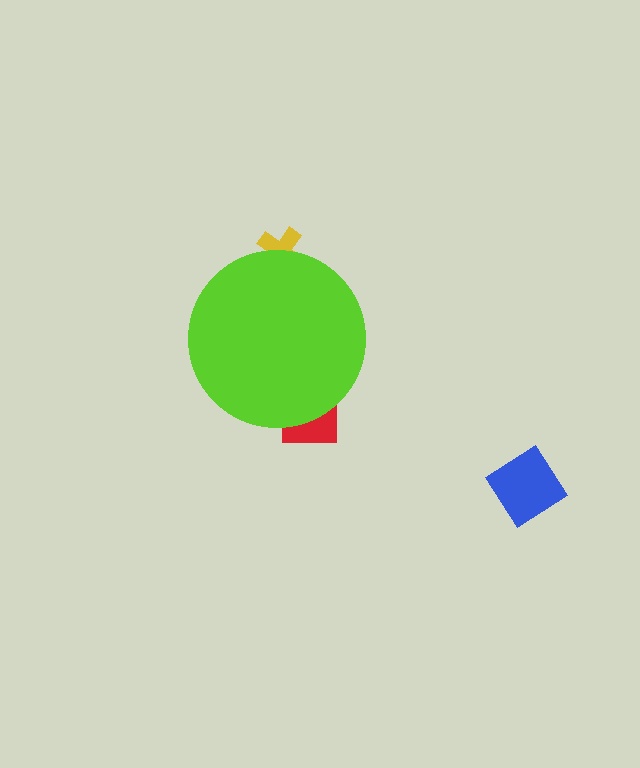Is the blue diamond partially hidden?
No, the blue diamond is fully visible.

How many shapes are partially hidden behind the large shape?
2 shapes are partially hidden.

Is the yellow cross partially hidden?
Yes, the yellow cross is partially hidden behind the lime circle.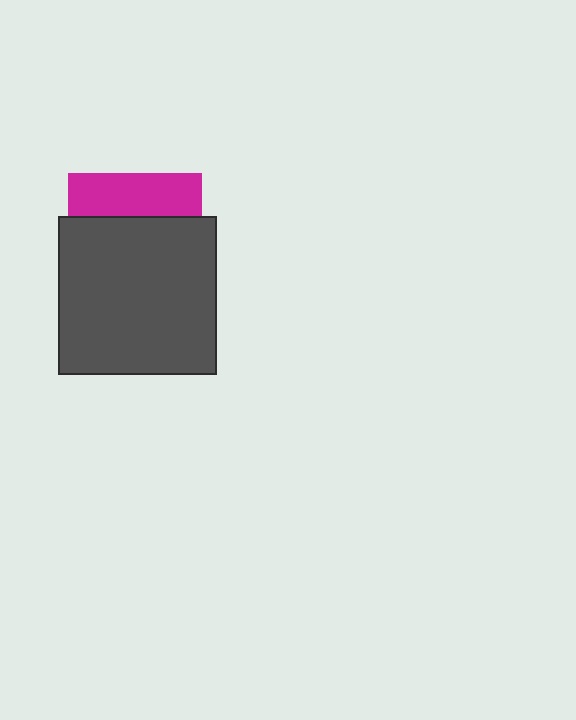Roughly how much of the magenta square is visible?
A small part of it is visible (roughly 31%).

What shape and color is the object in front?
The object in front is a dark gray square.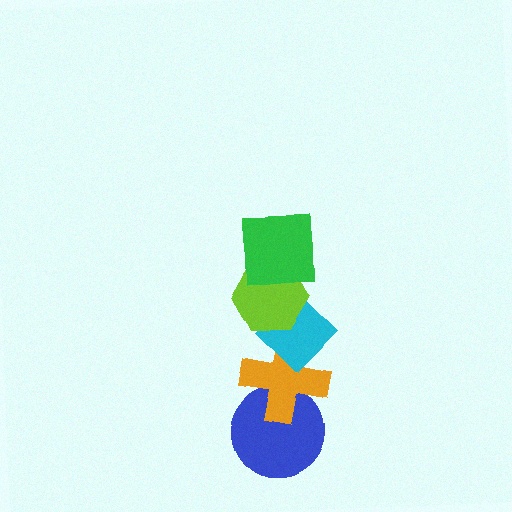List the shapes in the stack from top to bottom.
From top to bottom: the green square, the lime hexagon, the cyan diamond, the orange cross, the blue circle.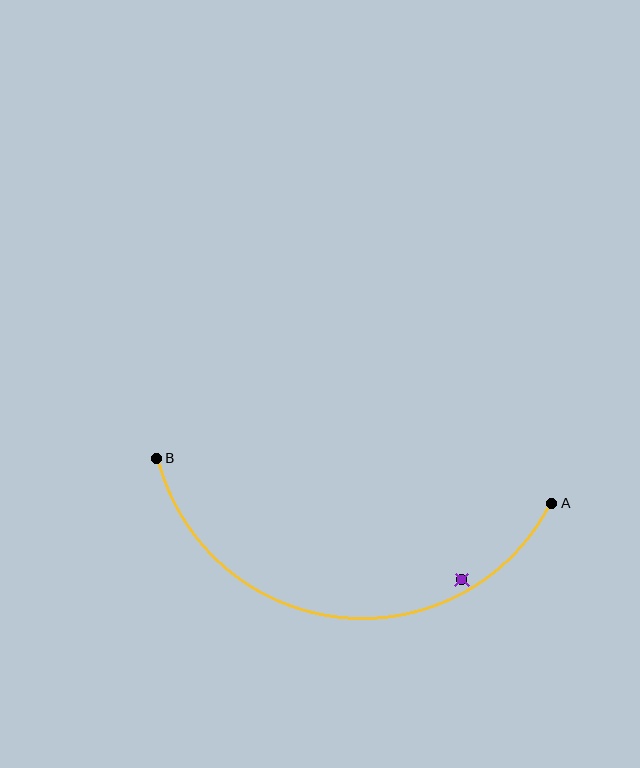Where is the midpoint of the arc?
The arc midpoint is the point on the curve farthest from the straight line joining A and B. It sits below that line.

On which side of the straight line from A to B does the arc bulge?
The arc bulges below the straight line connecting A and B.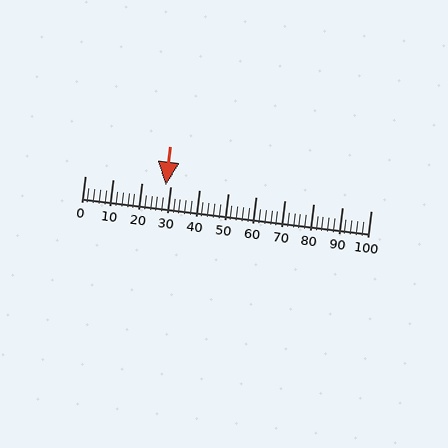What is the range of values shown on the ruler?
The ruler shows values from 0 to 100.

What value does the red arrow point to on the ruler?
The red arrow points to approximately 28.